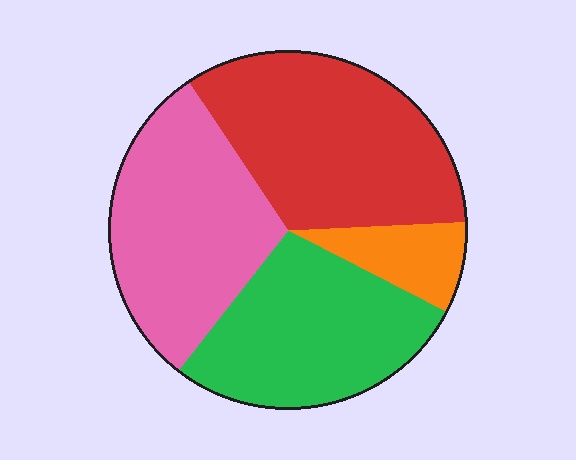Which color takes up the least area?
Orange, at roughly 10%.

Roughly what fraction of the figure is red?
Red covers about 35% of the figure.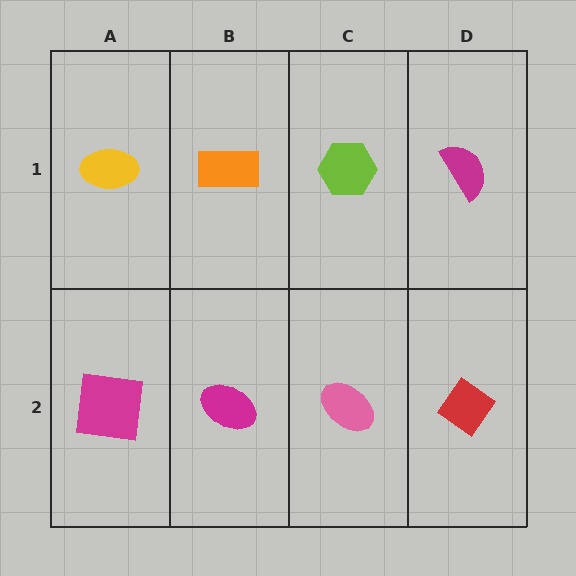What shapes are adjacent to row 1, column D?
A red diamond (row 2, column D), a lime hexagon (row 1, column C).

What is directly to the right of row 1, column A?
An orange rectangle.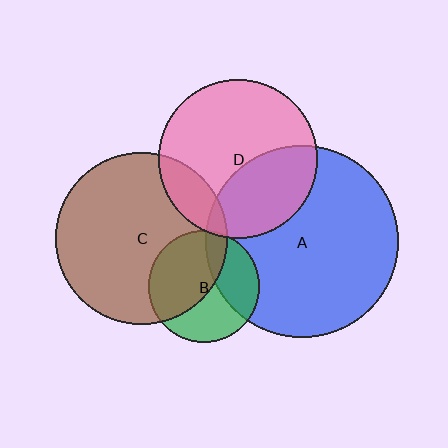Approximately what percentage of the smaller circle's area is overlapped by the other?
Approximately 5%.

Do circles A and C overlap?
Yes.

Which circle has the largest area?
Circle A (blue).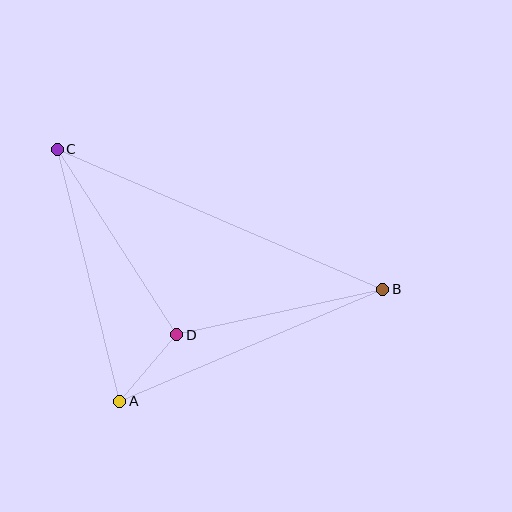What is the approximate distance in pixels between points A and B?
The distance between A and B is approximately 286 pixels.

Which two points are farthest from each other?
Points B and C are farthest from each other.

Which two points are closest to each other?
Points A and D are closest to each other.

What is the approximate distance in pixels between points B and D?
The distance between B and D is approximately 211 pixels.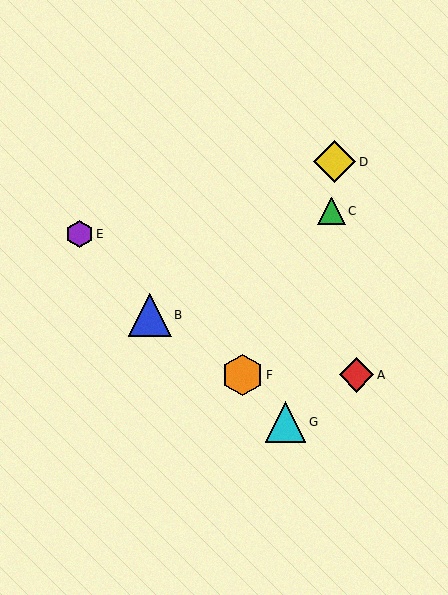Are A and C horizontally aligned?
No, A is at y≈375 and C is at y≈211.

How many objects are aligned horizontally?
2 objects (A, F) are aligned horizontally.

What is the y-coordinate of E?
Object E is at y≈234.